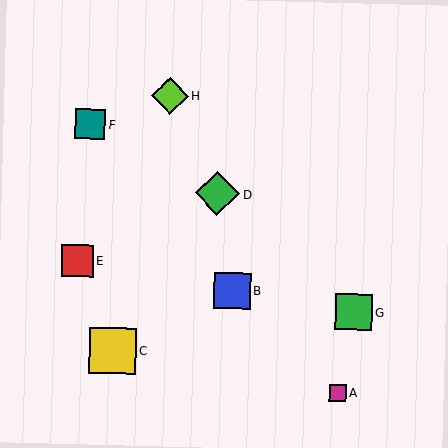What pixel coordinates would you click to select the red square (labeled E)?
Click at (77, 261) to select the red square E.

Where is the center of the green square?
The center of the green square is at (353, 312).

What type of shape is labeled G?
Shape G is a green square.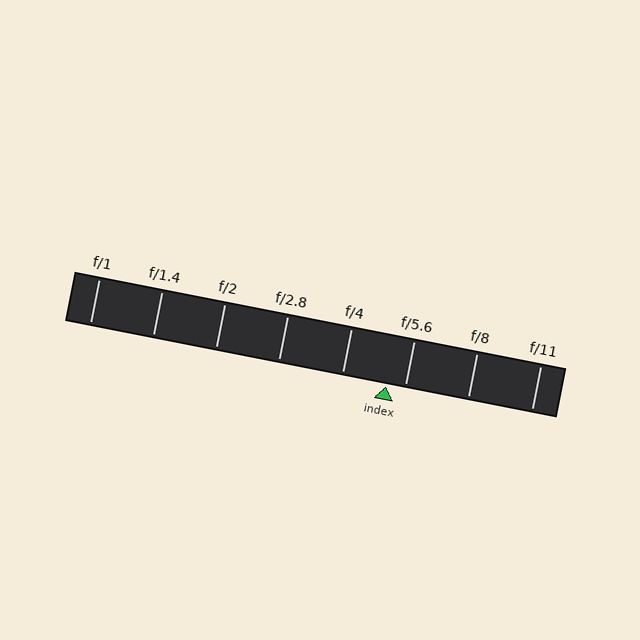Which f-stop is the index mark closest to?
The index mark is closest to f/5.6.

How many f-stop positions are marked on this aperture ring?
There are 8 f-stop positions marked.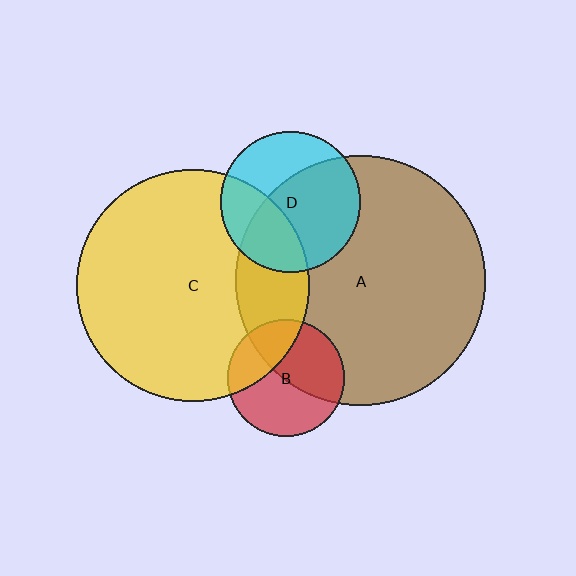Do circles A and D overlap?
Yes.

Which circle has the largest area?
Circle A (brown).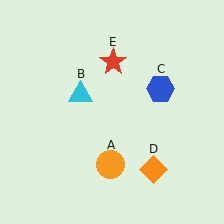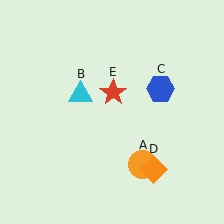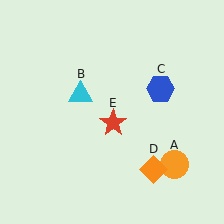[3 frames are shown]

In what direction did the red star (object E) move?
The red star (object E) moved down.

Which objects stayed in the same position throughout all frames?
Cyan triangle (object B) and blue hexagon (object C) and orange diamond (object D) remained stationary.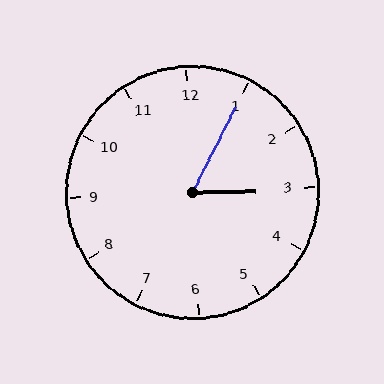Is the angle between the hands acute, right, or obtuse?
It is acute.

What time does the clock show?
3:05.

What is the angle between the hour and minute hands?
Approximately 62 degrees.